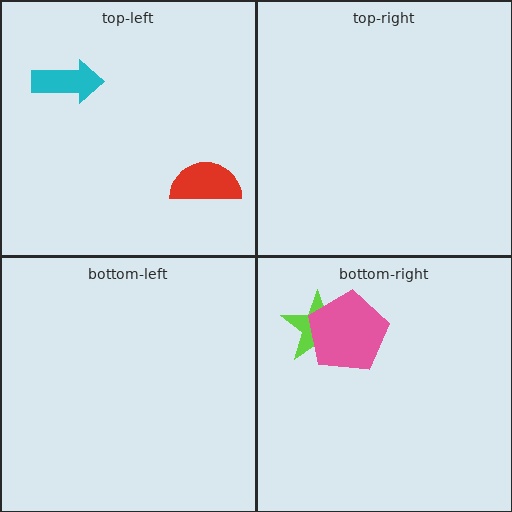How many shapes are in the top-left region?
2.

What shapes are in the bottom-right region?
The lime star, the pink pentagon.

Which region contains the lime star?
The bottom-right region.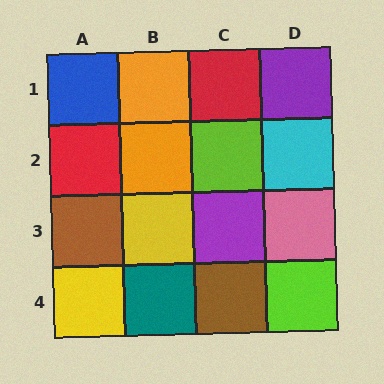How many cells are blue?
1 cell is blue.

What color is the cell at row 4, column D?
Lime.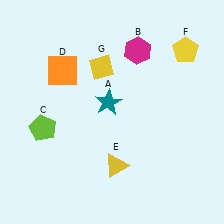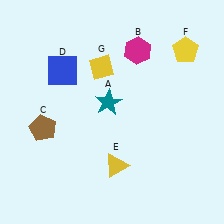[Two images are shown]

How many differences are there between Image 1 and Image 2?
There are 2 differences between the two images.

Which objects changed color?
C changed from lime to brown. D changed from orange to blue.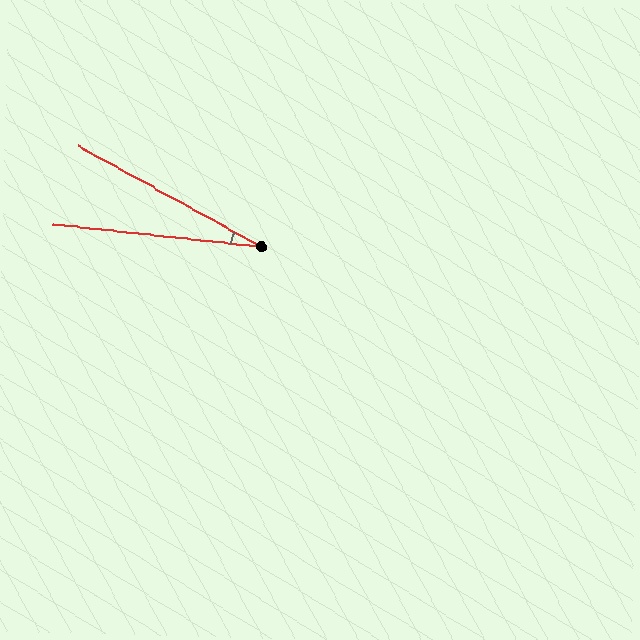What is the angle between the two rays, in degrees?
Approximately 23 degrees.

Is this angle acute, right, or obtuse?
It is acute.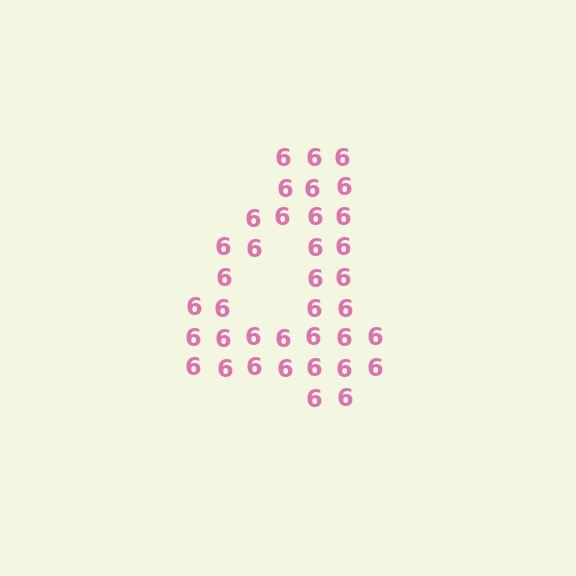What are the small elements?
The small elements are digit 6's.